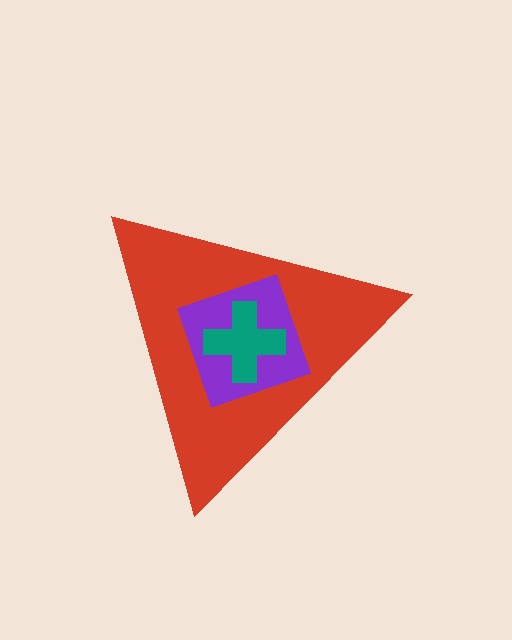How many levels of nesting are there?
3.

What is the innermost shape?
The teal cross.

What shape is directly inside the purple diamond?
The teal cross.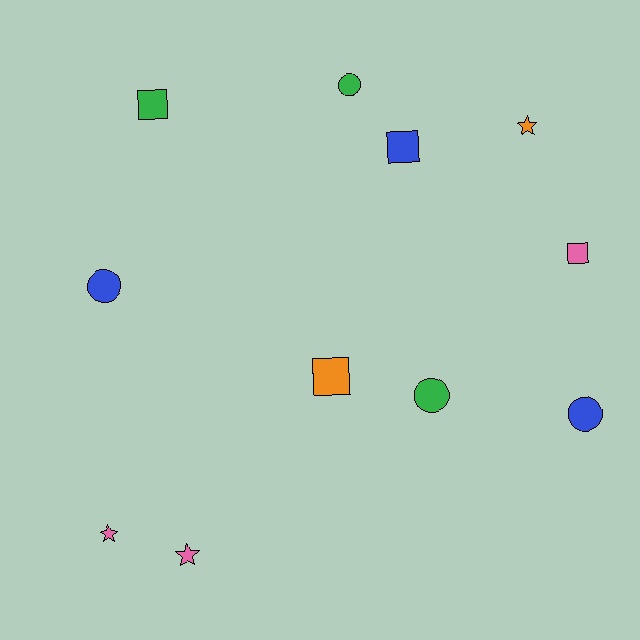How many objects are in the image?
There are 11 objects.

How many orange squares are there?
There is 1 orange square.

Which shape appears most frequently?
Circle, with 4 objects.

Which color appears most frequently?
Green, with 3 objects.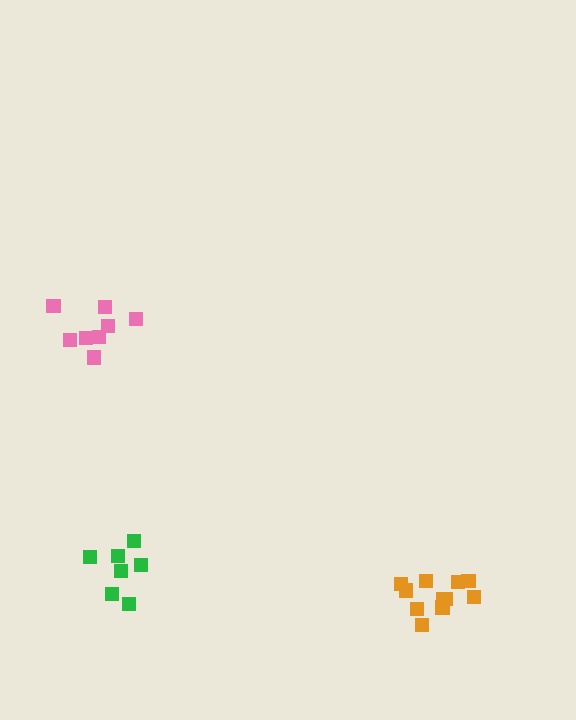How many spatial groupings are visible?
There are 3 spatial groupings.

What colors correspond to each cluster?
The clusters are colored: orange, green, pink.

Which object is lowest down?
The orange cluster is bottommost.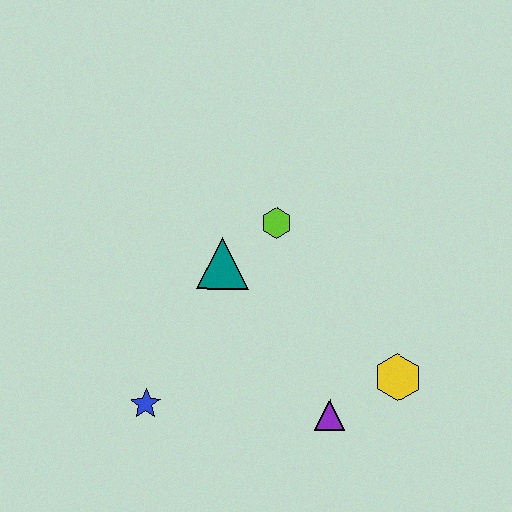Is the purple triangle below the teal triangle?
Yes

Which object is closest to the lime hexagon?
The teal triangle is closest to the lime hexagon.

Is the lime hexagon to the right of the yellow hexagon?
No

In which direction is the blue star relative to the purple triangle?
The blue star is to the left of the purple triangle.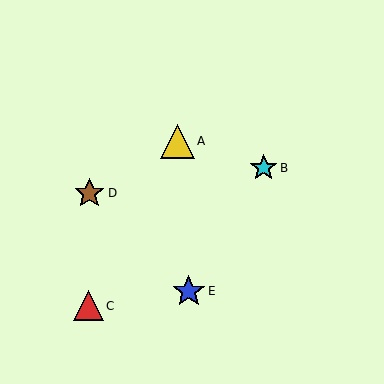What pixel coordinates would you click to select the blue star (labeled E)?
Click at (189, 291) to select the blue star E.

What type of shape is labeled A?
Shape A is a yellow triangle.